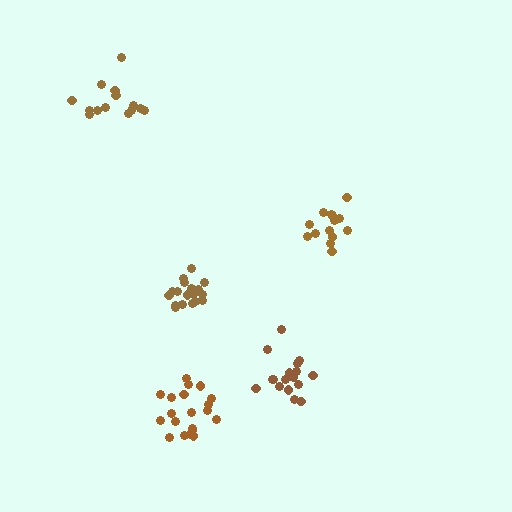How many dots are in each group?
Group 1: 17 dots, Group 2: 15 dots, Group 3: 18 dots, Group 4: 20 dots, Group 5: 14 dots (84 total).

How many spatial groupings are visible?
There are 5 spatial groupings.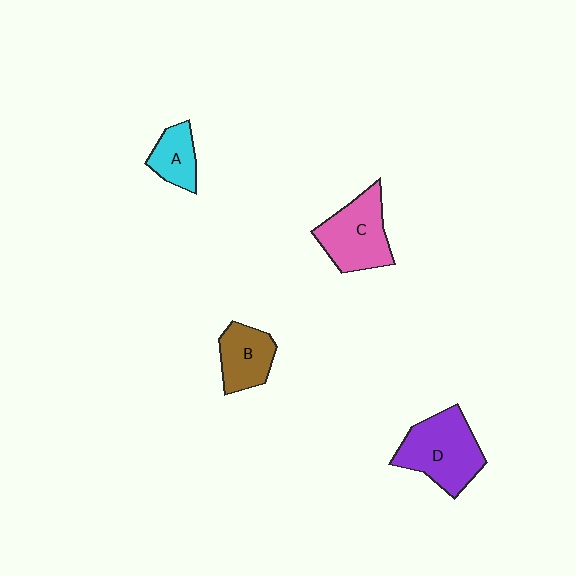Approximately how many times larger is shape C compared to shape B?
Approximately 1.4 times.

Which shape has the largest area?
Shape D (purple).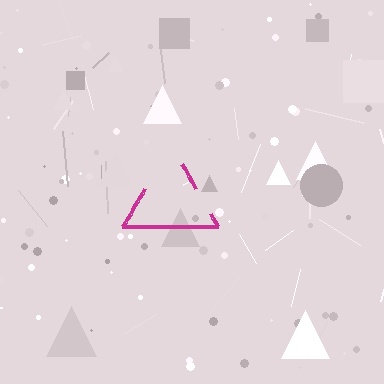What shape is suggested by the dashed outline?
The dashed outline suggests a triangle.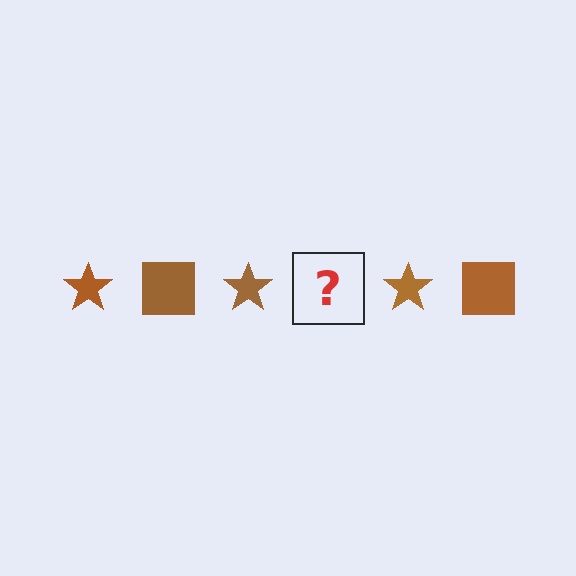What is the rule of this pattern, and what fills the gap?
The rule is that the pattern cycles through star, square shapes in brown. The gap should be filled with a brown square.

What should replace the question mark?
The question mark should be replaced with a brown square.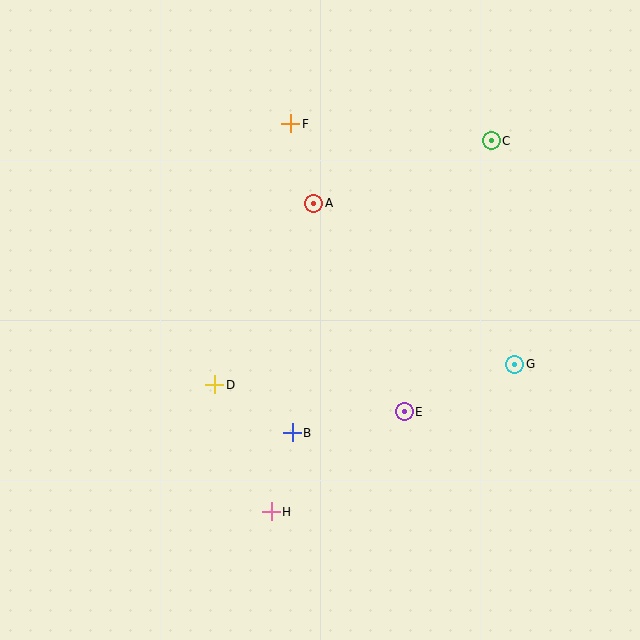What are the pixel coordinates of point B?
Point B is at (292, 433).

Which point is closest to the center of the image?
Point B at (292, 433) is closest to the center.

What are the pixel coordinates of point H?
Point H is at (271, 512).